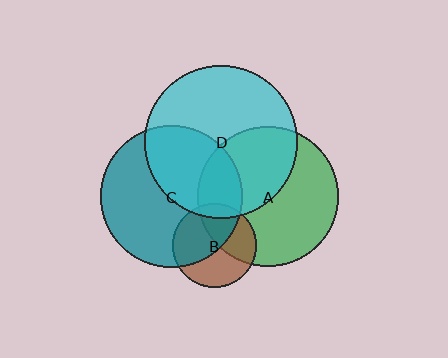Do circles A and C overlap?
Yes.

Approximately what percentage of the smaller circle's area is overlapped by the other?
Approximately 20%.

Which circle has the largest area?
Circle D (cyan).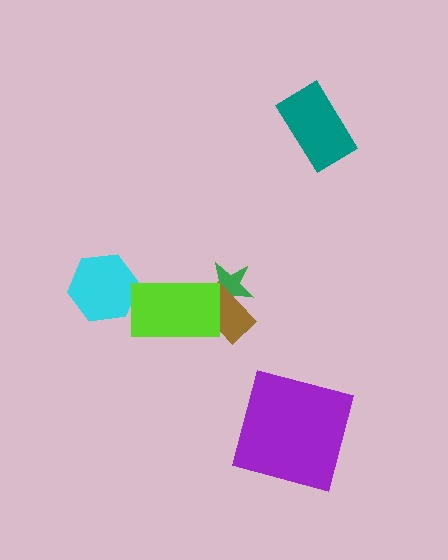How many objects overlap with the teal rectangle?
0 objects overlap with the teal rectangle.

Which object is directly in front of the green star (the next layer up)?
The brown rectangle is directly in front of the green star.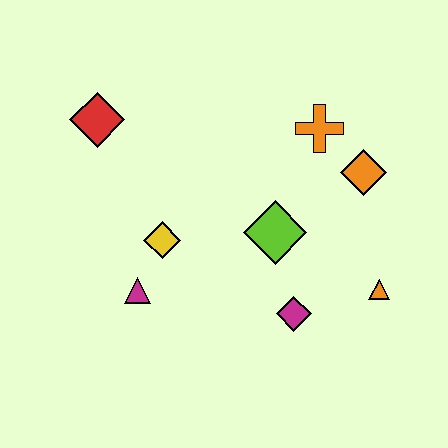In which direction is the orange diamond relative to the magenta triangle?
The orange diamond is to the right of the magenta triangle.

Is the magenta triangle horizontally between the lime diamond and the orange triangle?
No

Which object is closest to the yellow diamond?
The magenta triangle is closest to the yellow diamond.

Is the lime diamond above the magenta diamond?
Yes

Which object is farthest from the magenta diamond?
The red diamond is farthest from the magenta diamond.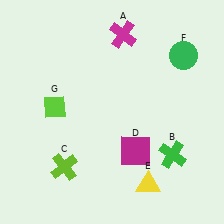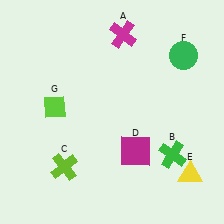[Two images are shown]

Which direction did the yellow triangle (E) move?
The yellow triangle (E) moved right.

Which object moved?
The yellow triangle (E) moved right.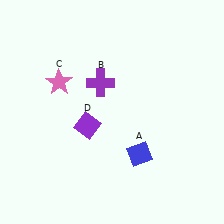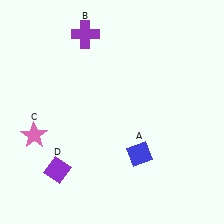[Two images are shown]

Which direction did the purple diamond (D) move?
The purple diamond (D) moved down.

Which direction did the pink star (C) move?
The pink star (C) moved down.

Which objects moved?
The objects that moved are: the purple cross (B), the pink star (C), the purple diamond (D).